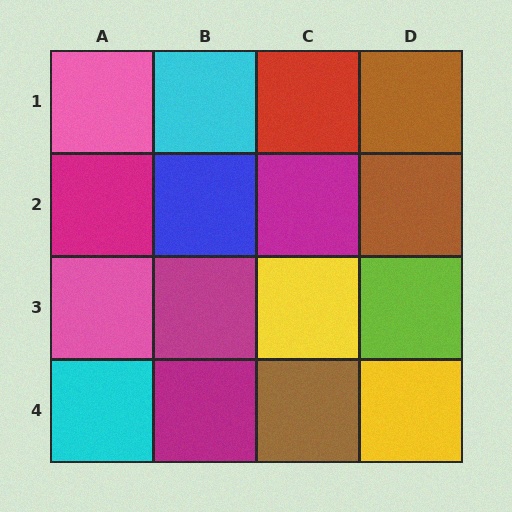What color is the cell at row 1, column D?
Brown.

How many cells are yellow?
2 cells are yellow.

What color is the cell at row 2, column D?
Brown.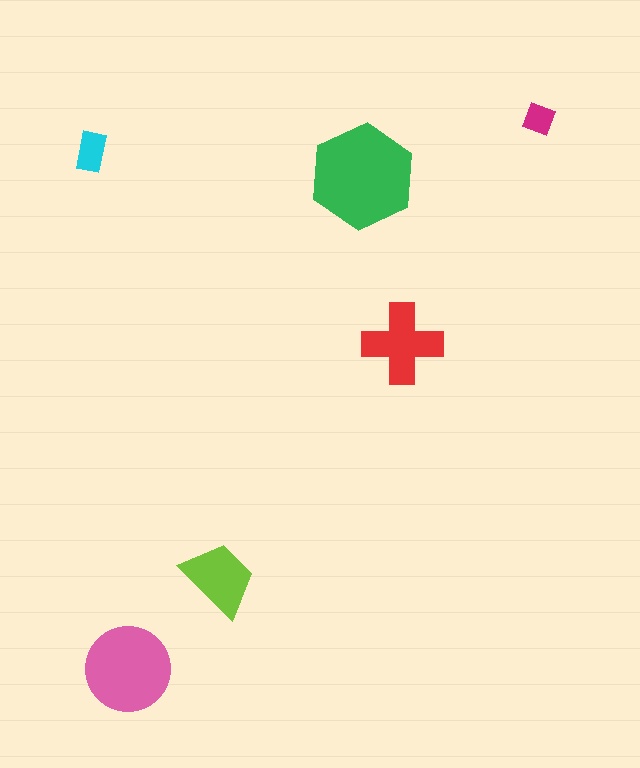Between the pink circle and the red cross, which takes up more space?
The pink circle.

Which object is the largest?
The green hexagon.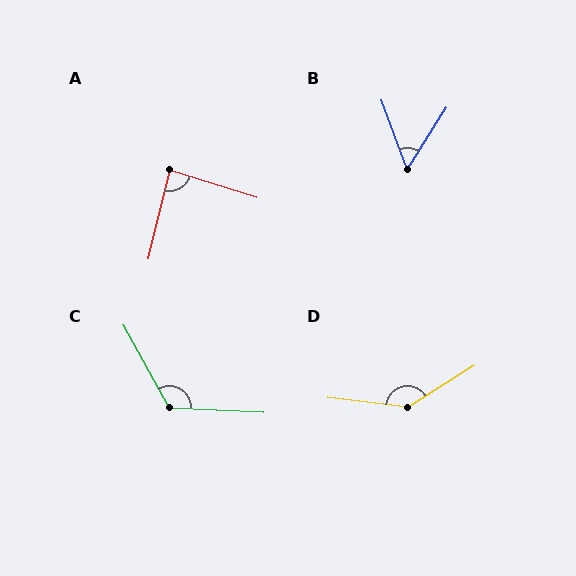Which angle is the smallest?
B, at approximately 53 degrees.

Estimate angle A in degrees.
Approximately 86 degrees.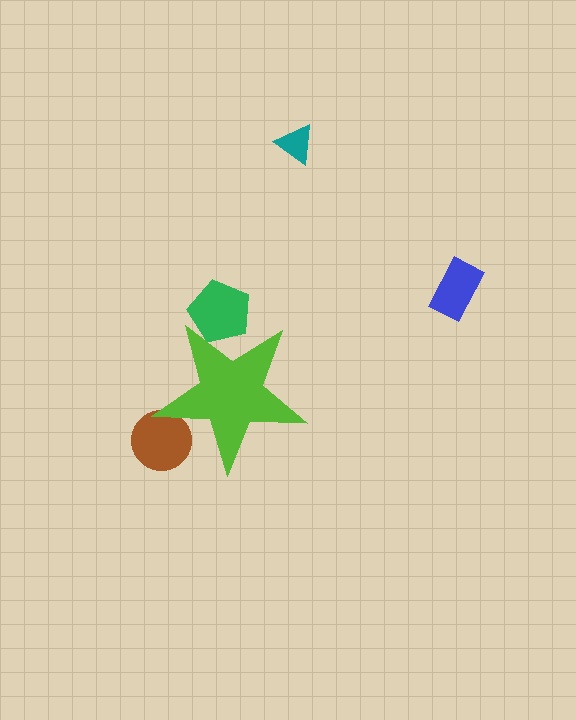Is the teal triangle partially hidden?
No, the teal triangle is fully visible.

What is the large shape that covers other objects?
A lime star.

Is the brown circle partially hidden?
Yes, the brown circle is partially hidden behind the lime star.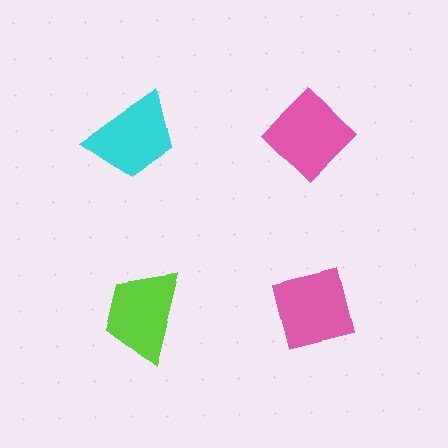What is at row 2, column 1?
A lime trapezoid.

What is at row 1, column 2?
A pink diamond.